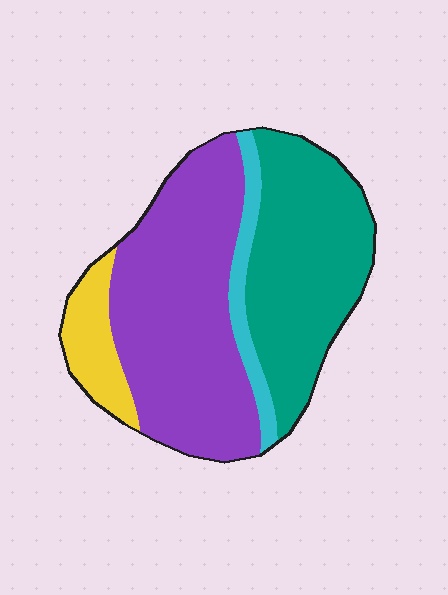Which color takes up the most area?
Purple, at roughly 45%.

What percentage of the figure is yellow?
Yellow takes up about one tenth (1/10) of the figure.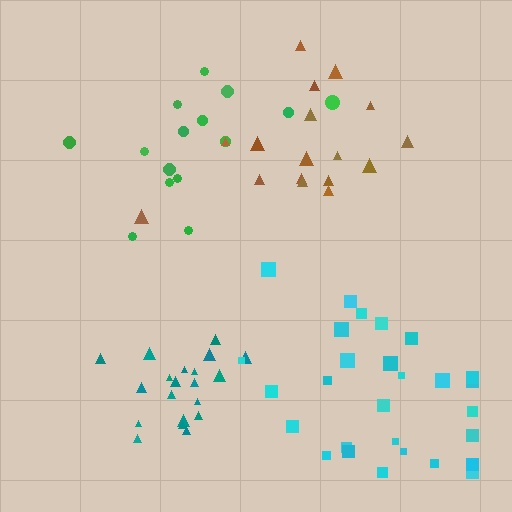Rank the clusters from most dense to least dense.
teal, cyan, brown, green.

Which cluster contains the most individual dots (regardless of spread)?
Cyan (28).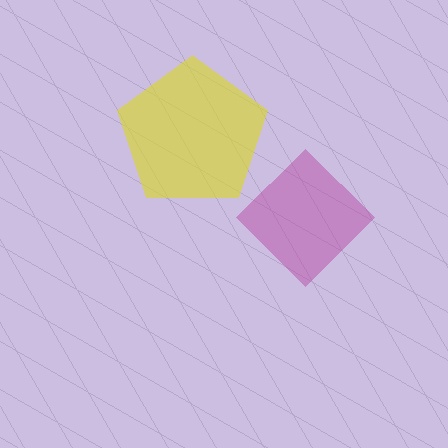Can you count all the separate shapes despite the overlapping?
Yes, there are 2 separate shapes.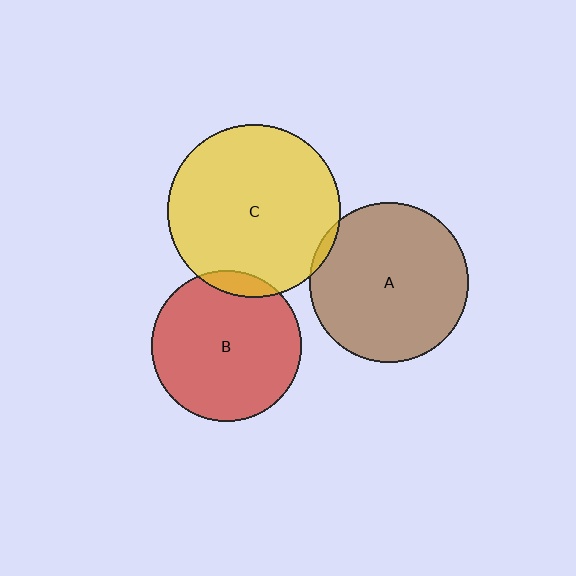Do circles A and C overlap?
Yes.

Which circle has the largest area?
Circle C (yellow).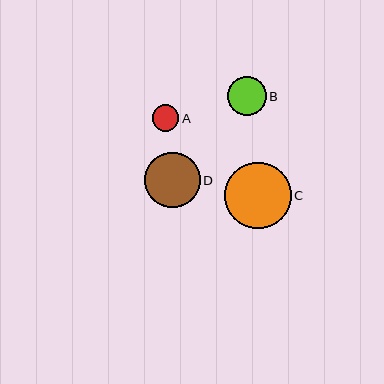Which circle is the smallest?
Circle A is the smallest with a size of approximately 27 pixels.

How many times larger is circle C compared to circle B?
Circle C is approximately 1.7 times the size of circle B.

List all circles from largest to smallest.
From largest to smallest: C, D, B, A.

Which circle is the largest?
Circle C is the largest with a size of approximately 67 pixels.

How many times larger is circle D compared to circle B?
Circle D is approximately 1.4 times the size of circle B.